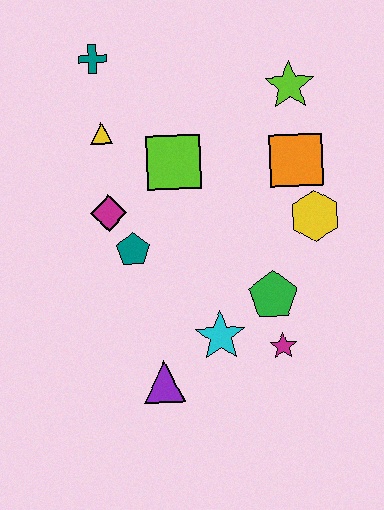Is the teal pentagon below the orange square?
Yes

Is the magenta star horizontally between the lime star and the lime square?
Yes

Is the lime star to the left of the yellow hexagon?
Yes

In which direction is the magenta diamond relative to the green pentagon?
The magenta diamond is to the left of the green pentagon.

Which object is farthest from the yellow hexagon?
The teal cross is farthest from the yellow hexagon.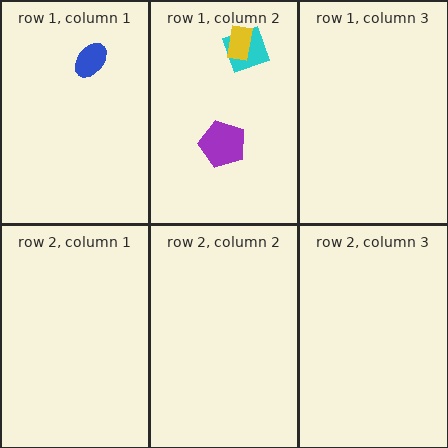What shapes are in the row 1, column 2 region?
The purple pentagon, the cyan diamond, the yellow rectangle.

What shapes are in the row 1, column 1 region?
The blue ellipse.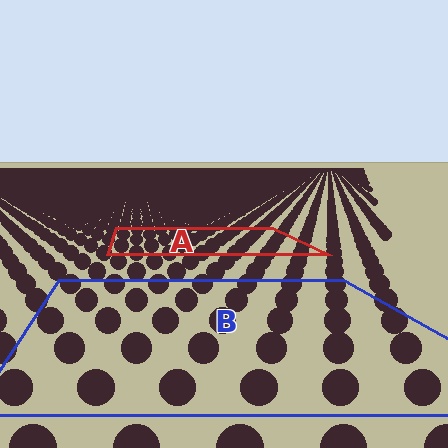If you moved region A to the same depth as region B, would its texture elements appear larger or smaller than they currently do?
They would appear larger. At a closer depth, the same texture elements are projected at a bigger on-screen size.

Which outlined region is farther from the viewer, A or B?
Region A is farther from the viewer — the texture elements inside it appear smaller and more densely packed.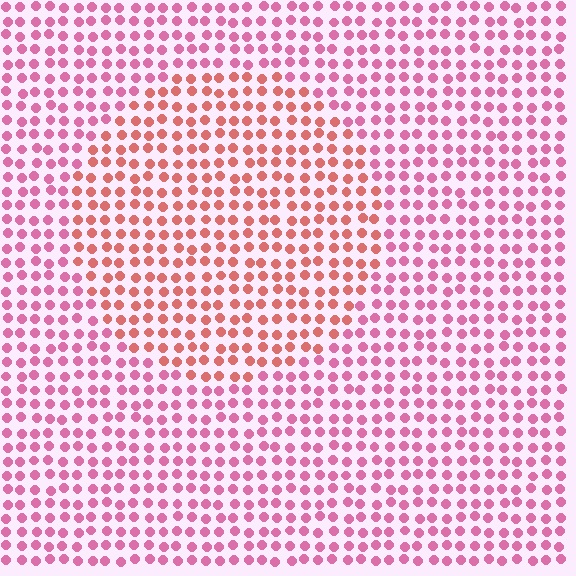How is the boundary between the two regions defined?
The boundary is defined purely by a slight shift in hue (about 32 degrees). Spacing, size, and orientation are identical on both sides.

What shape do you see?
I see a circle.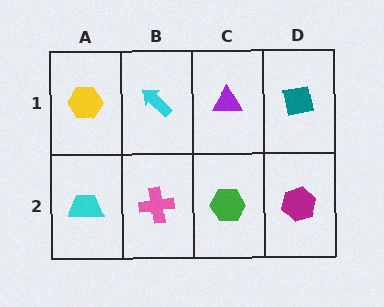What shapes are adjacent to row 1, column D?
A magenta hexagon (row 2, column D), a purple triangle (row 1, column C).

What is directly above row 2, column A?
A yellow hexagon.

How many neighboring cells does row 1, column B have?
3.